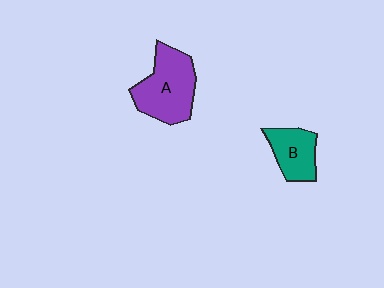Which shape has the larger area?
Shape A (purple).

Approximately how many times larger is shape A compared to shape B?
Approximately 1.6 times.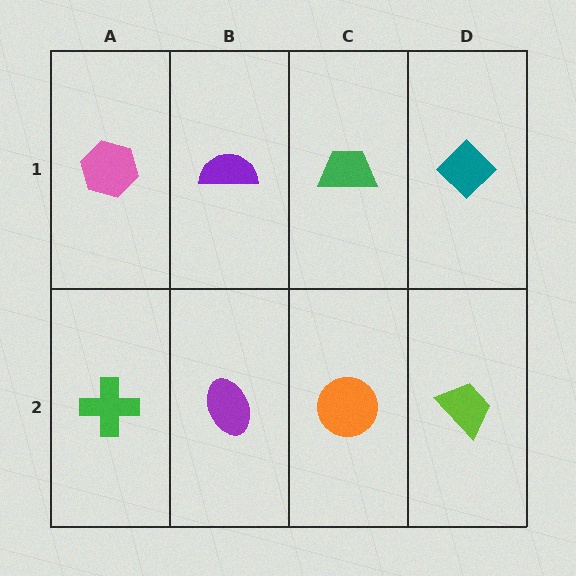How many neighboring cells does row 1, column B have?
3.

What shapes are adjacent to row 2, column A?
A pink hexagon (row 1, column A), a purple ellipse (row 2, column B).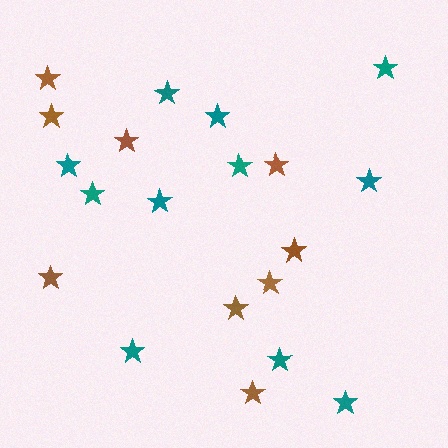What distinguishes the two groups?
There are 2 groups: one group of teal stars (11) and one group of brown stars (9).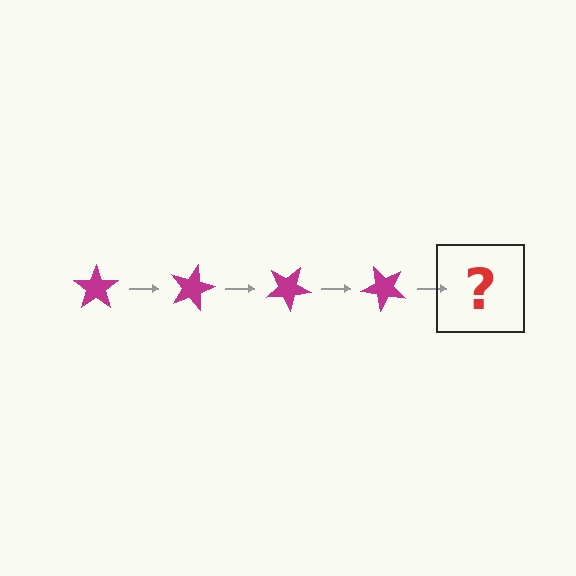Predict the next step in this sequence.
The next step is a magenta star rotated 60 degrees.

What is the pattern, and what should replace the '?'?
The pattern is that the star rotates 15 degrees each step. The '?' should be a magenta star rotated 60 degrees.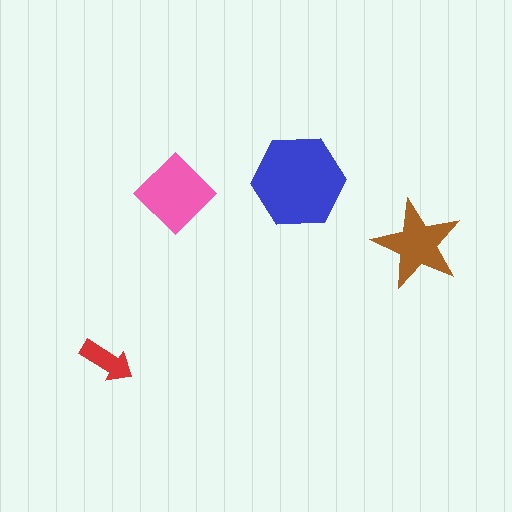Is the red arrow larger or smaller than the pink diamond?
Smaller.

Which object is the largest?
The blue hexagon.